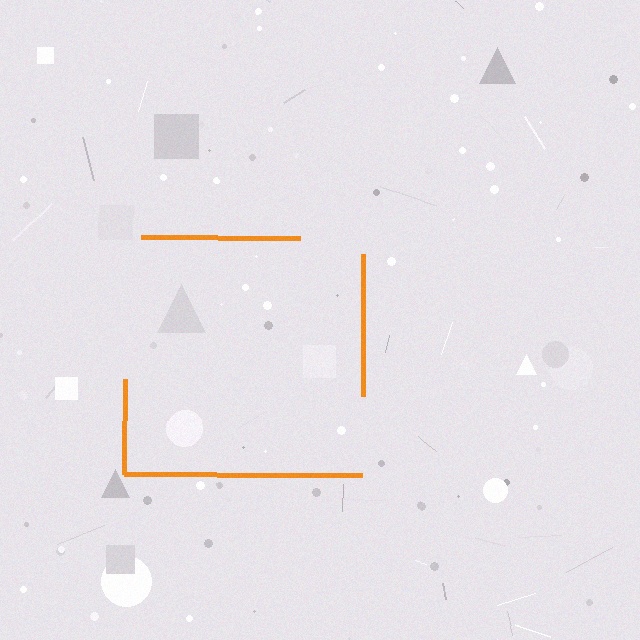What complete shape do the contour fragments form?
The contour fragments form a square.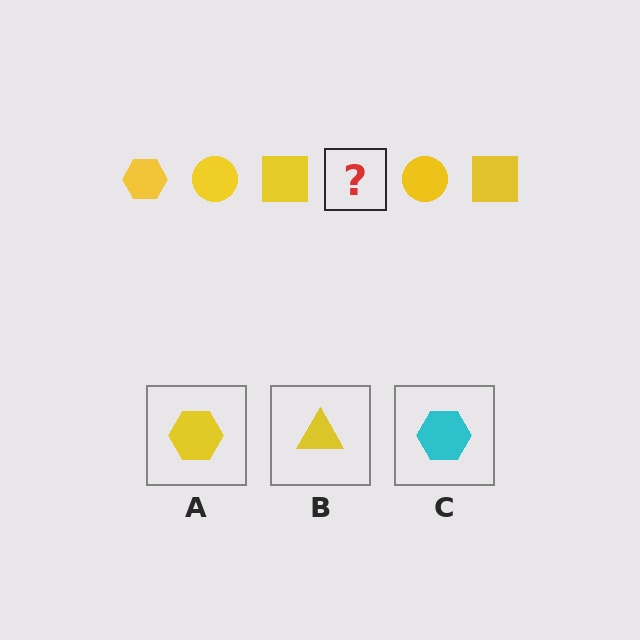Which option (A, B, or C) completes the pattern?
A.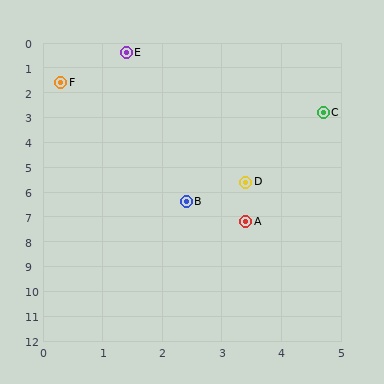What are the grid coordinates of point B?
Point B is at approximately (2.4, 6.4).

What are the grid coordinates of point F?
Point F is at approximately (0.3, 1.6).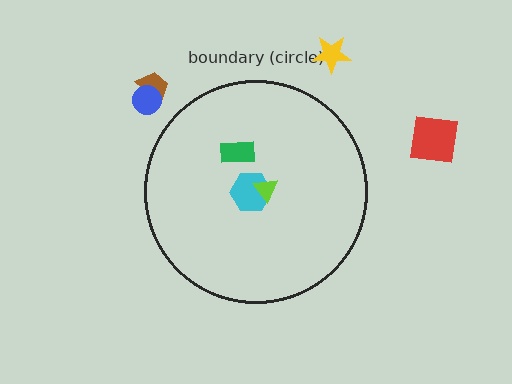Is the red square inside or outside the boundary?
Outside.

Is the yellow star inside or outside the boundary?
Outside.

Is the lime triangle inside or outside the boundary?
Inside.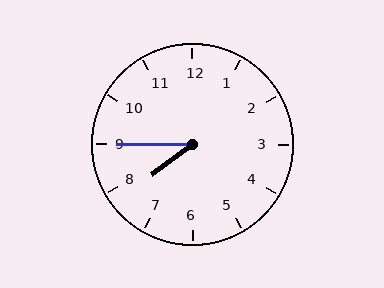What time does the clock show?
7:45.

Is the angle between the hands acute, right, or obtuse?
It is acute.